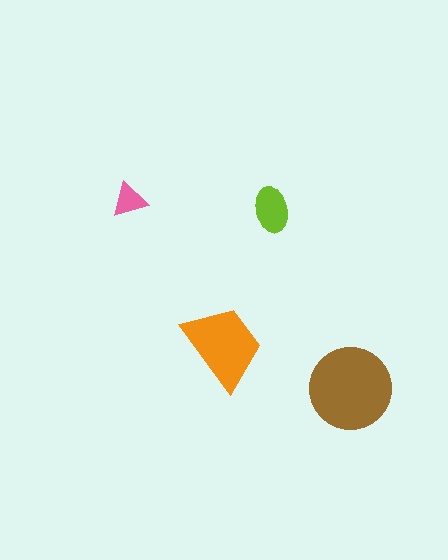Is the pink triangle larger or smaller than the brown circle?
Smaller.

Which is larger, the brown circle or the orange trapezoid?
The brown circle.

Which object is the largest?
The brown circle.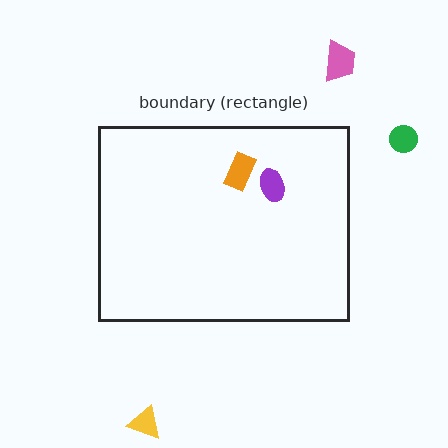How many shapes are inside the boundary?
2 inside, 3 outside.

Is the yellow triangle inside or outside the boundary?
Outside.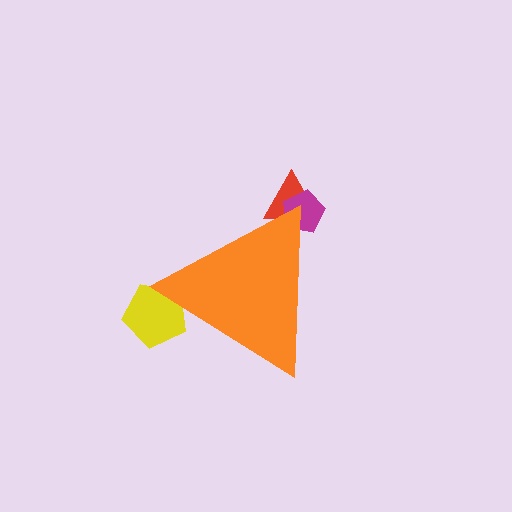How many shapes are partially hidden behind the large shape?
3 shapes are partially hidden.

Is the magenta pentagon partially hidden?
Yes, the magenta pentagon is partially hidden behind the orange triangle.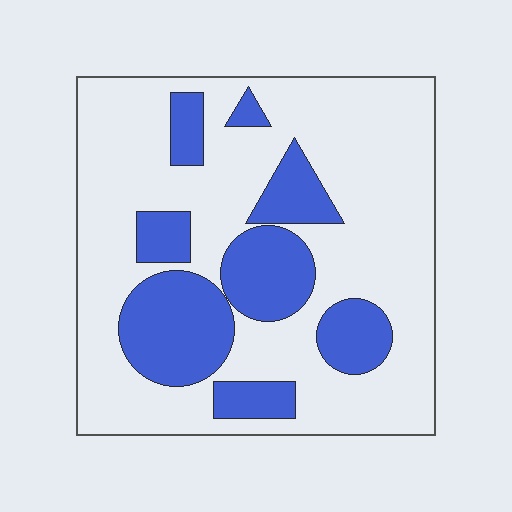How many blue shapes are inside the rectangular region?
8.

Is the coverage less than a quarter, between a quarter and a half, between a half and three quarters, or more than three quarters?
Between a quarter and a half.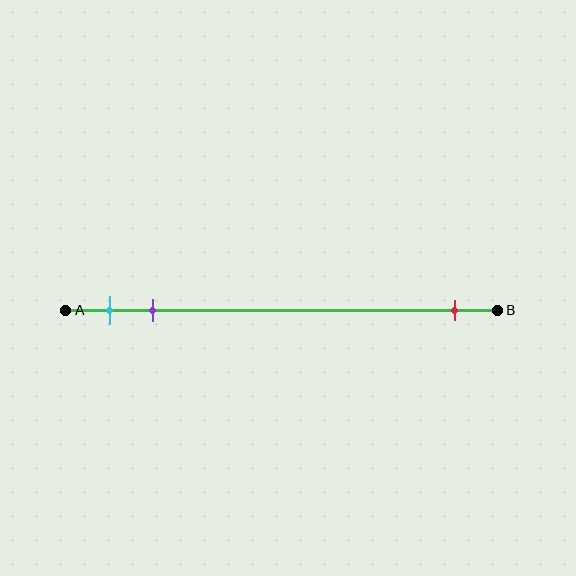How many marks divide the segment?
There are 3 marks dividing the segment.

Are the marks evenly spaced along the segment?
No, the marks are not evenly spaced.